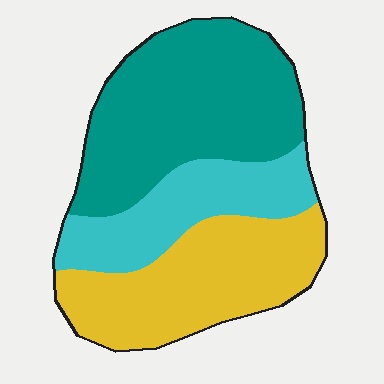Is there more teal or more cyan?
Teal.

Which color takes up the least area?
Cyan, at roughly 25%.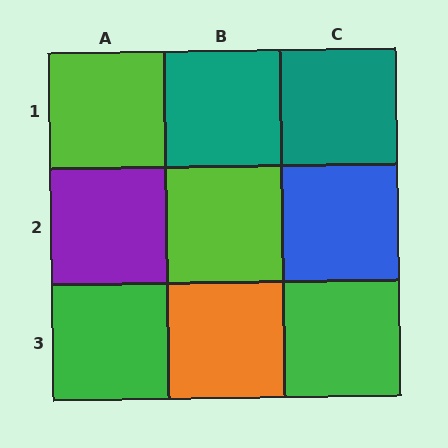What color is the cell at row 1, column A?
Lime.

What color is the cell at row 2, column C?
Blue.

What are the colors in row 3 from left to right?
Green, orange, green.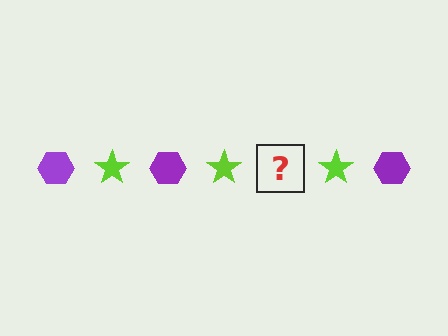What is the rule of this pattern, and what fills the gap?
The rule is that the pattern alternates between purple hexagon and lime star. The gap should be filled with a purple hexagon.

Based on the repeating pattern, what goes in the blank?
The blank should be a purple hexagon.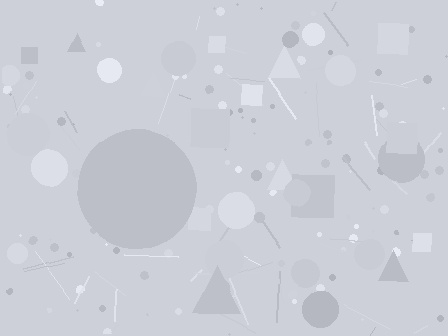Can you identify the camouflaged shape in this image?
The camouflaged shape is a circle.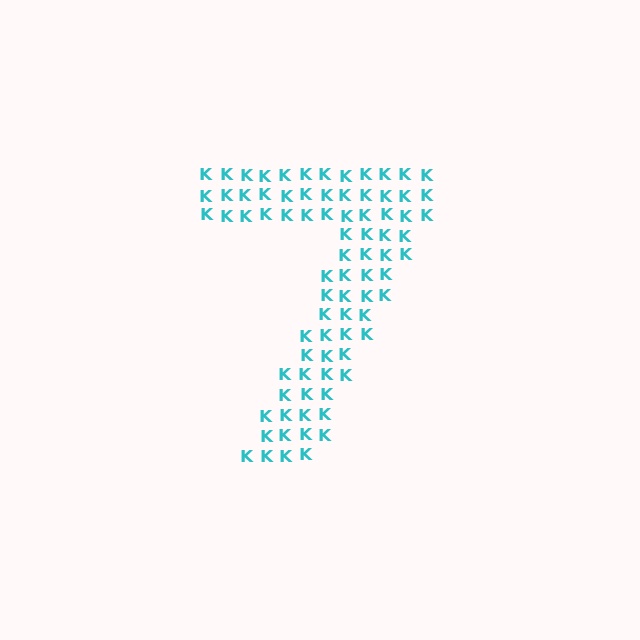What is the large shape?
The large shape is the digit 7.